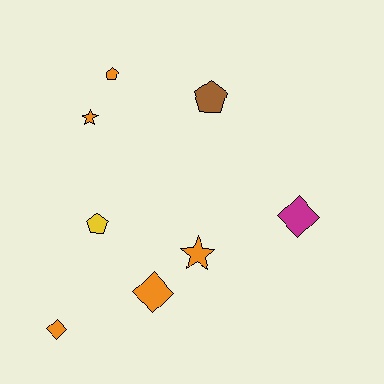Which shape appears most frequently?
Diamond, with 3 objects.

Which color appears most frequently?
Orange, with 5 objects.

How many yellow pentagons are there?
There is 1 yellow pentagon.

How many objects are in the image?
There are 8 objects.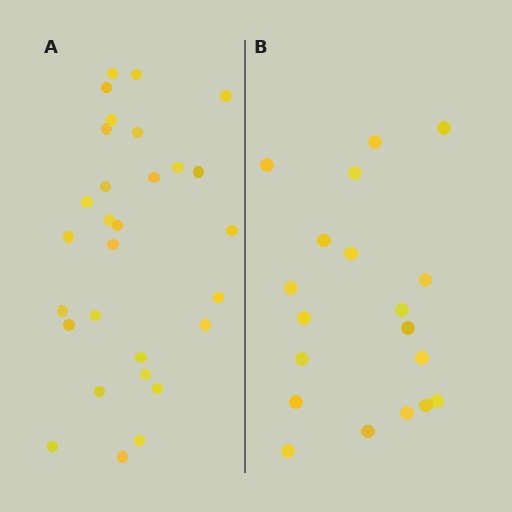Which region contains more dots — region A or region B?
Region A (the left region) has more dots.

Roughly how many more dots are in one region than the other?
Region A has roughly 10 or so more dots than region B.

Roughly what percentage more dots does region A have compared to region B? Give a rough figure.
About 55% more.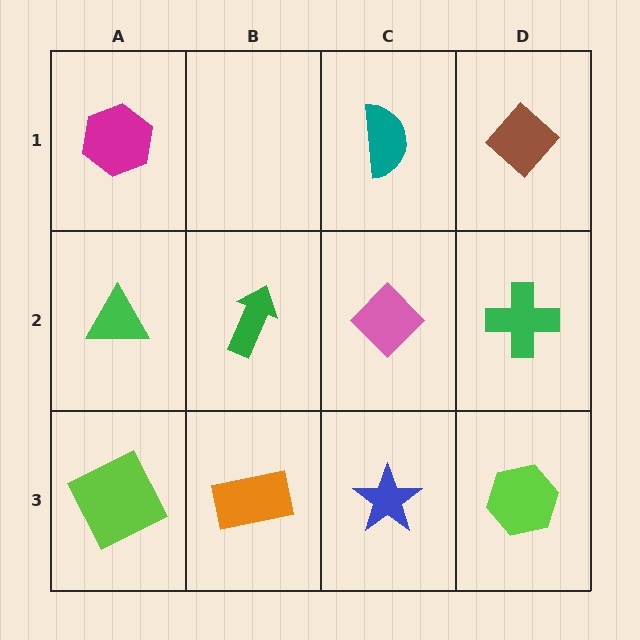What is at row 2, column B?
A green arrow.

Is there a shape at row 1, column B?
No, that cell is empty.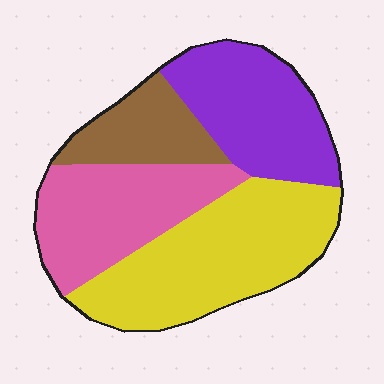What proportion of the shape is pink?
Pink takes up between a quarter and a half of the shape.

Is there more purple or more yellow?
Yellow.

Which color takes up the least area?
Brown, at roughly 15%.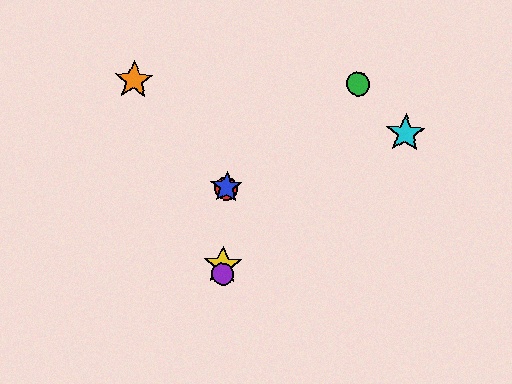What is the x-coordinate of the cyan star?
The cyan star is at x≈406.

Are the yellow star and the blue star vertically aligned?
Yes, both are at x≈223.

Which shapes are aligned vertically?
The red circle, the blue star, the yellow star, the purple circle are aligned vertically.